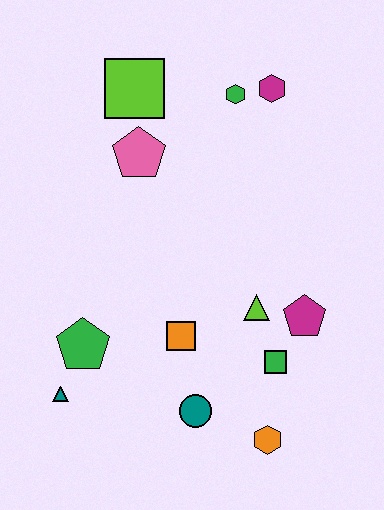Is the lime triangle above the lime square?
No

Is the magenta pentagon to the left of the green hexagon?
No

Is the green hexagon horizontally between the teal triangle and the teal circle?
No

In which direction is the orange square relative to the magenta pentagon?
The orange square is to the left of the magenta pentagon.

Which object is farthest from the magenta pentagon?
The lime square is farthest from the magenta pentagon.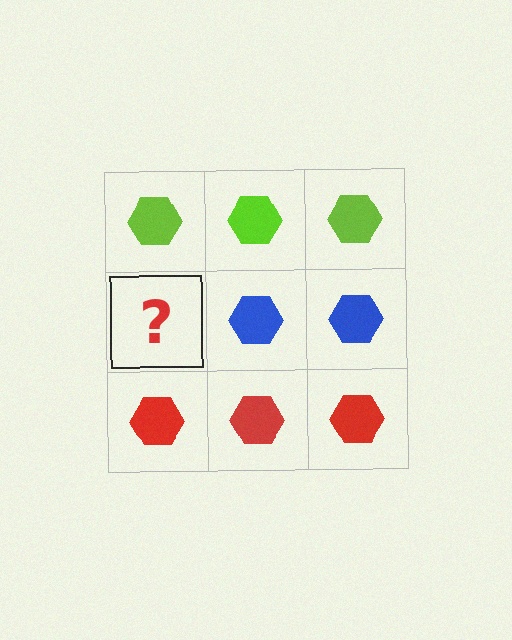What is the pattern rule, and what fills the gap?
The rule is that each row has a consistent color. The gap should be filled with a blue hexagon.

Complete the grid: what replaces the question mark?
The question mark should be replaced with a blue hexagon.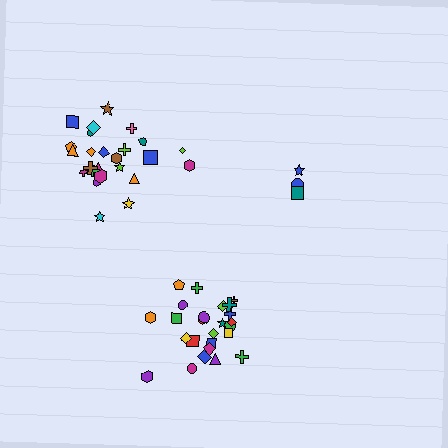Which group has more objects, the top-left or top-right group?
The top-left group.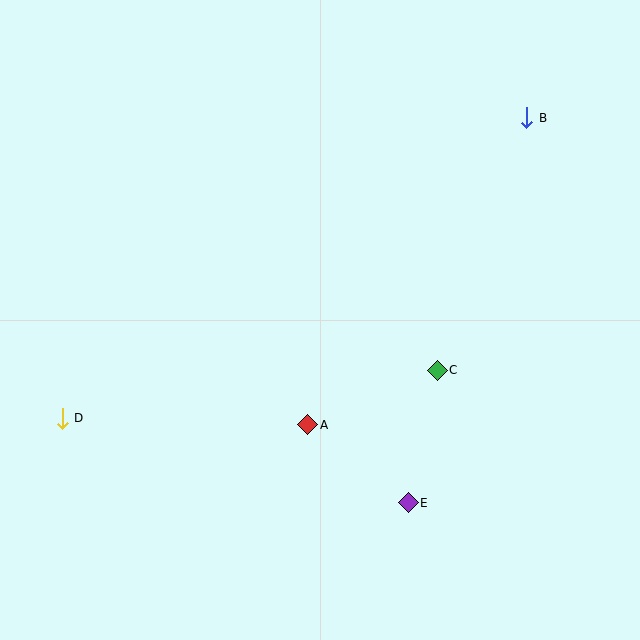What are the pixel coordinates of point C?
Point C is at (437, 370).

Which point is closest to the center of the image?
Point A at (308, 425) is closest to the center.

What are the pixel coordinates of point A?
Point A is at (308, 425).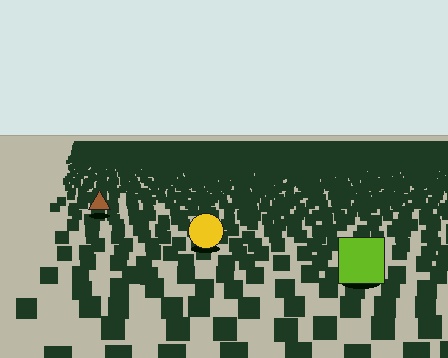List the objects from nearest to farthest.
From nearest to farthest: the lime square, the yellow circle, the brown triangle.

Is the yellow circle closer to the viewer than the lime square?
No. The lime square is closer — you can tell from the texture gradient: the ground texture is coarser near it.